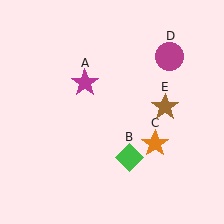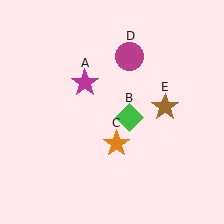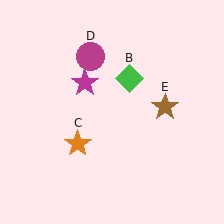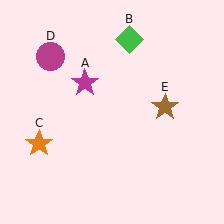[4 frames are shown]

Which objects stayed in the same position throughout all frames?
Magenta star (object A) and brown star (object E) remained stationary.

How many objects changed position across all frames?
3 objects changed position: green diamond (object B), orange star (object C), magenta circle (object D).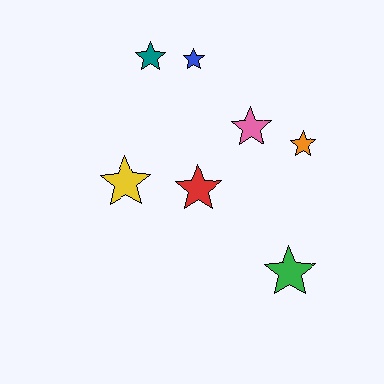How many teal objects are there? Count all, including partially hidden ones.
There is 1 teal object.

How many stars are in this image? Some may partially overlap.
There are 7 stars.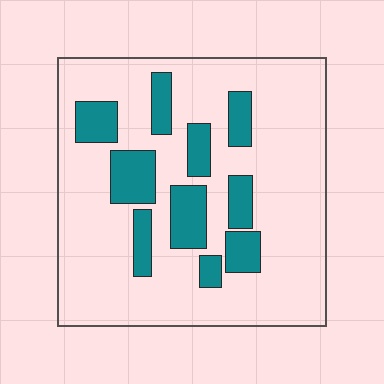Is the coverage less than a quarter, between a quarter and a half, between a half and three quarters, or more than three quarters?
Less than a quarter.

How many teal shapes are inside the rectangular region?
10.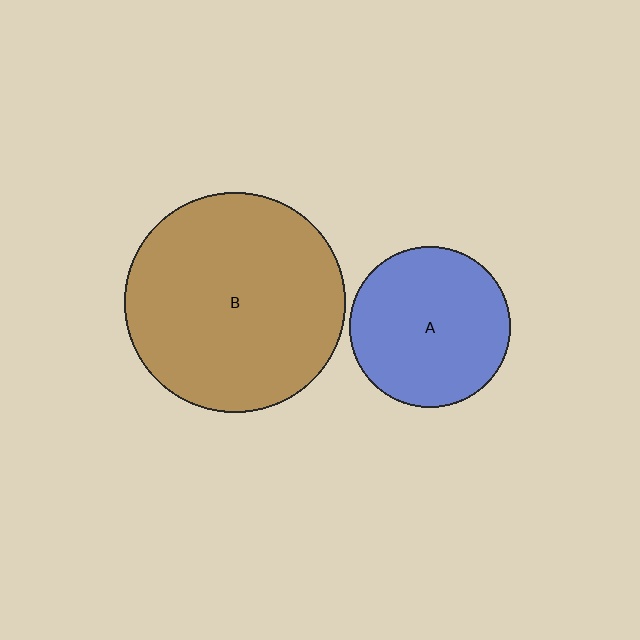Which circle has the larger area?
Circle B (brown).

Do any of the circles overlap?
No, none of the circles overlap.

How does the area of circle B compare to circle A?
Approximately 1.9 times.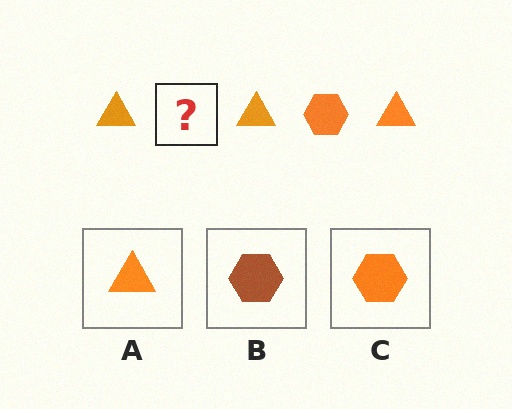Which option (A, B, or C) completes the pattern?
C.